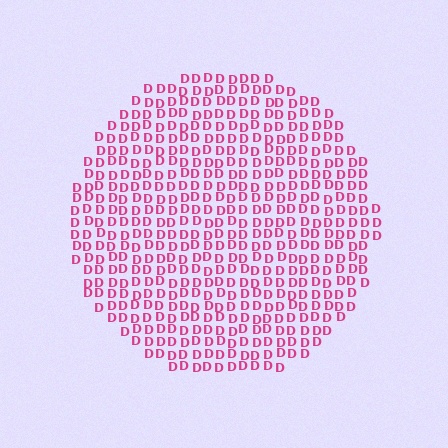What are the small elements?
The small elements are letter D's.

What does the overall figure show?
The overall figure shows a circle.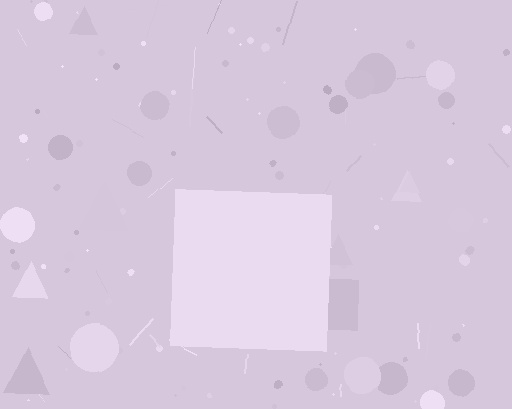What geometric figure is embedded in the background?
A square is embedded in the background.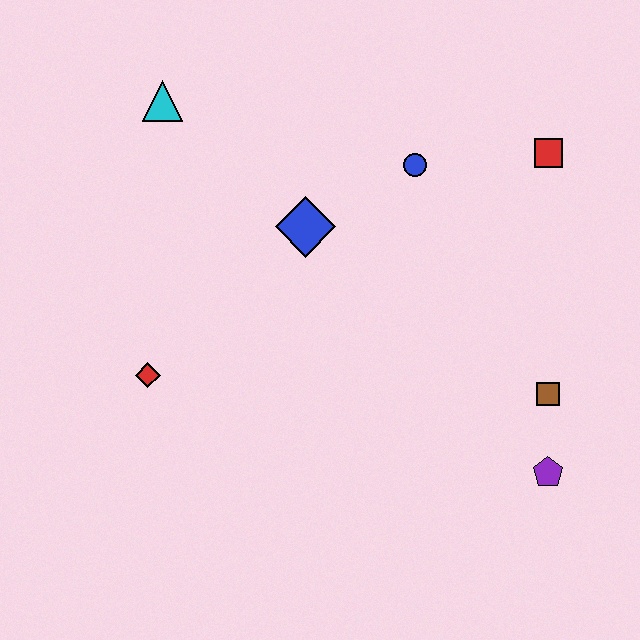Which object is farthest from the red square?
The red diamond is farthest from the red square.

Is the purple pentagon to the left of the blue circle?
No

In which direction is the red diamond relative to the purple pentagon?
The red diamond is to the left of the purple pentagon.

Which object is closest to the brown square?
The purple pentagon is closest to the brown square.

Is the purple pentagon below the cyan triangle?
Yes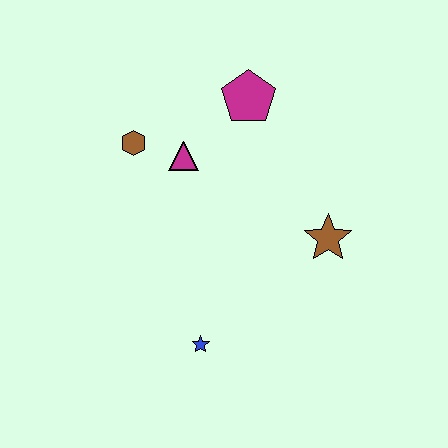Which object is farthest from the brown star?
The brown hexagon is farthest from the brown star.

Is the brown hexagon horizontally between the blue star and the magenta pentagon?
No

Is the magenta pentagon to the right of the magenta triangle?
Yes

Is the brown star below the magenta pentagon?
Yes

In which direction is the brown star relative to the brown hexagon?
The brown star is to the right of the brown hexagon.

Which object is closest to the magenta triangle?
The brown hexagon is closest to the magenta triangle.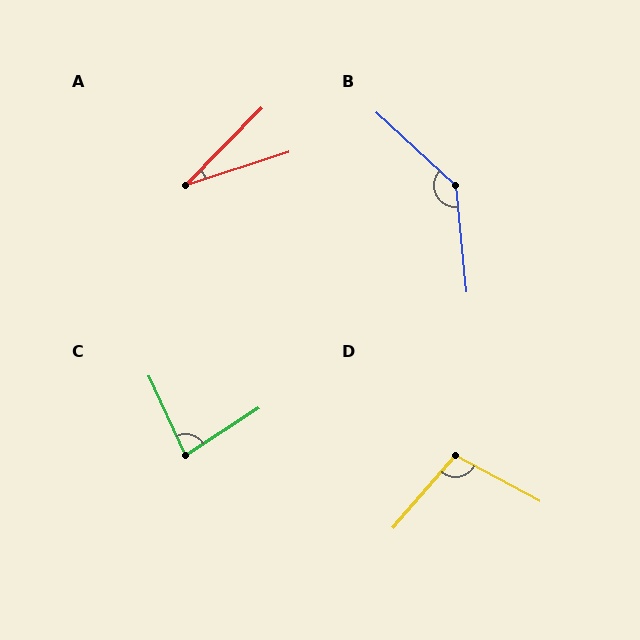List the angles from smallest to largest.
A (28°), C (82°), D (102°), B (139°).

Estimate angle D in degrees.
Approximately 102 degrees.